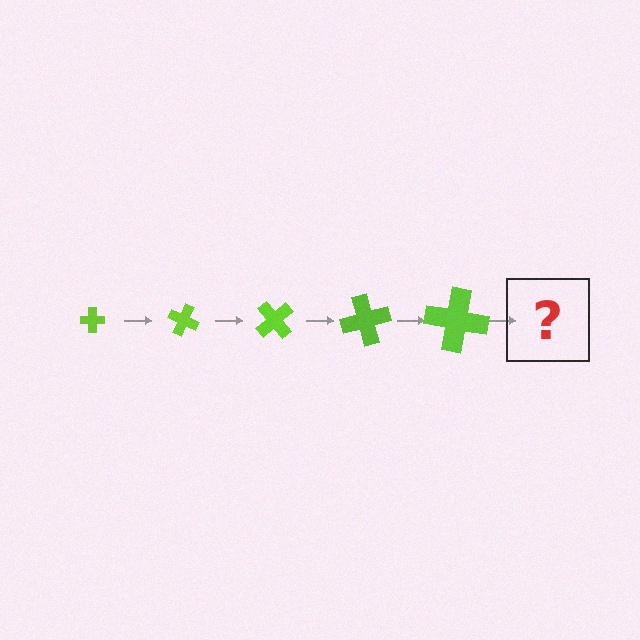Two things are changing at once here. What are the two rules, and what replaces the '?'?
The two rules are that the cross grows larger each step and it rotates 25 degrees each step. The '?' should be a cross, larger than the previous one and rotated 125 degrees from the start.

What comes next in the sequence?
The next element should be a cross, larger than the previous one and rotated 125 degrees from the start.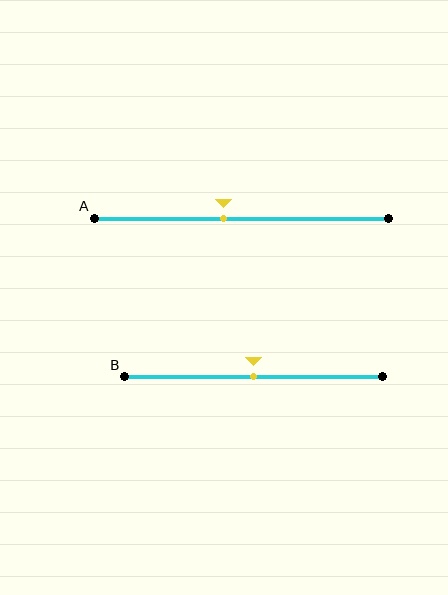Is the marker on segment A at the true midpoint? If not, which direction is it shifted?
No, the marker on segment A is shifted to the left by about 6% of the segment length.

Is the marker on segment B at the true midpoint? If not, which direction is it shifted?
Yes, the marker on segment B is at the true midpoint.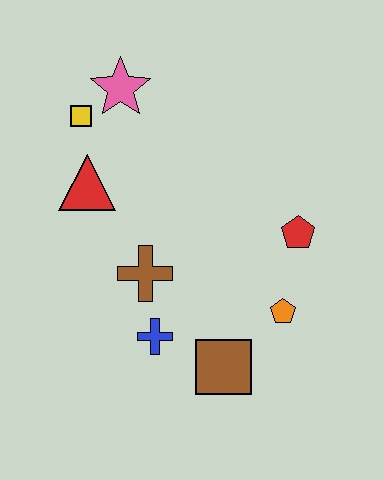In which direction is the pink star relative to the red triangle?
The pink star is above the red triangle.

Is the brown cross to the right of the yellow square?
Yes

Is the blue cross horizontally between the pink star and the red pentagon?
Yes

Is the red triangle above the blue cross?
Yes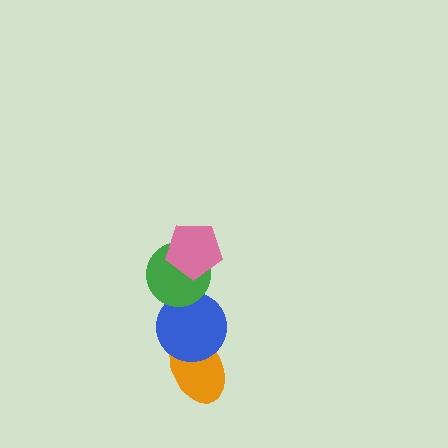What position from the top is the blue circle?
The blue circle is 3rd from the top.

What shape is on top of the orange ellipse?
The blue circle is on top of the orange ellipse.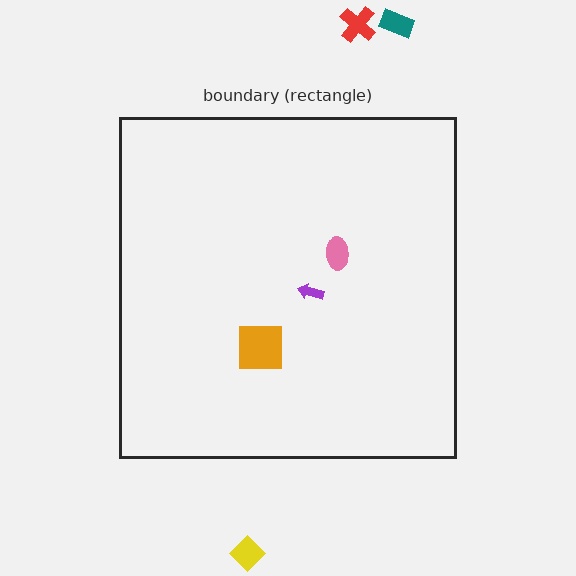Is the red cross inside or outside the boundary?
Outside.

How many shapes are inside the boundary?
3 inside, 3 outside.